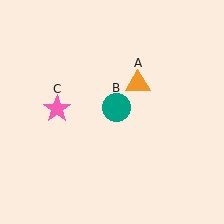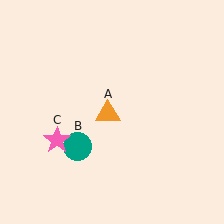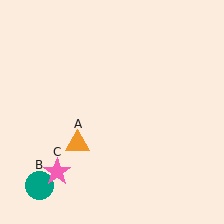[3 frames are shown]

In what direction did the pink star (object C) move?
The pink star (object C) moved down.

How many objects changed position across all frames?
3 objects changed position: orange triangle (object A), teal circle (object B), pink star (object C).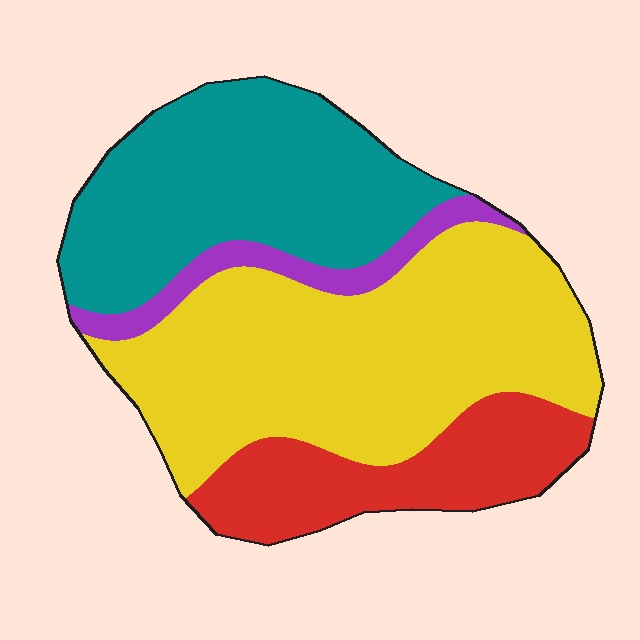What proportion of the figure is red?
Red covers about 20% of the figure.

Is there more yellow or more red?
Yellow.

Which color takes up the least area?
Purple, at roughly 5%.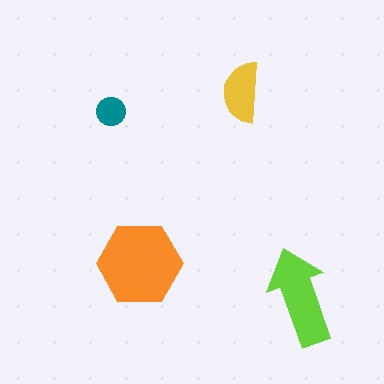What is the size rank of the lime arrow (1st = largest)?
2nd.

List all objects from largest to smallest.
The orange hexagon, the lime arrow, the yellow semicircle, the teal circle.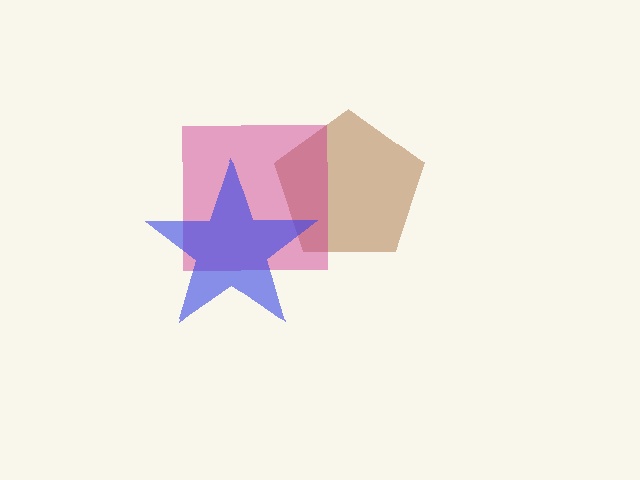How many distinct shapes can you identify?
There are 3 distinct shapes: a brown pentagon, a magenta square, a blue star.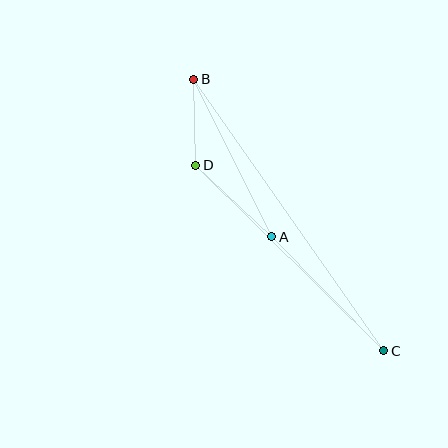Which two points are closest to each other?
Points B and D are closest to each other.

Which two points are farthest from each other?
Points B and C are farthest from each other.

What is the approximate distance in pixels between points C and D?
The distance between C and D is approximately 264 pixels.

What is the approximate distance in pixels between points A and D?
The distance between A and D is approximately 104 pixels.